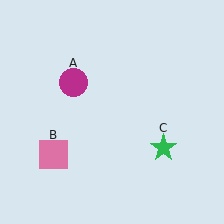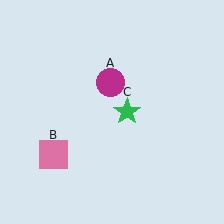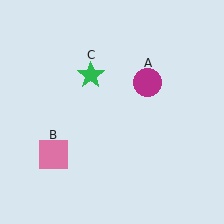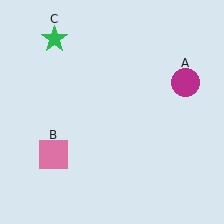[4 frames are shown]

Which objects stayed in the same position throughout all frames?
Pink square (object B) remained stationary.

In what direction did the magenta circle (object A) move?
The magenta circle (object A) moved right.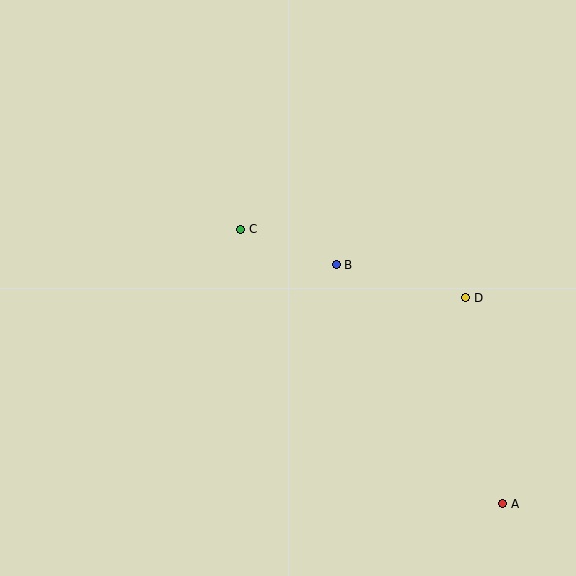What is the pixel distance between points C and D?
The distance between C and D is 235 pixels.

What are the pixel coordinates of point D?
Point D is at (466, 298).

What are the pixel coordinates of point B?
Point B is at (336, 265).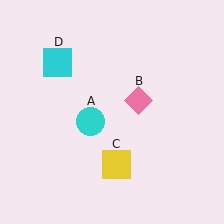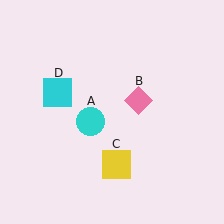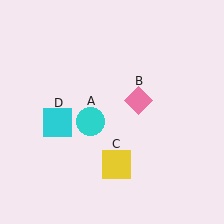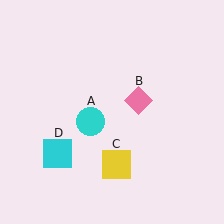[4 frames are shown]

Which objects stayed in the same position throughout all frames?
Cyan circle (object A) and pink diamond (object B) and yellow square (object C) remained stationary.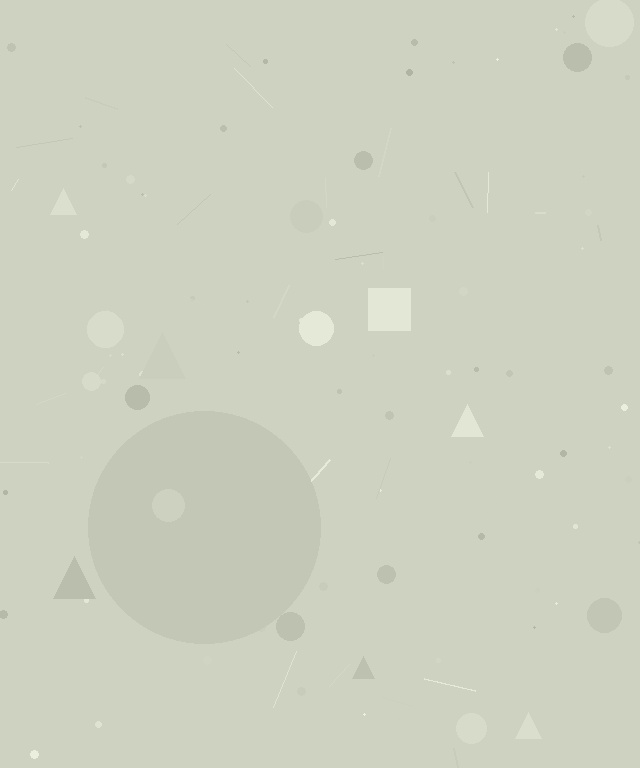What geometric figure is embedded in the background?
A circle is embedded in the background.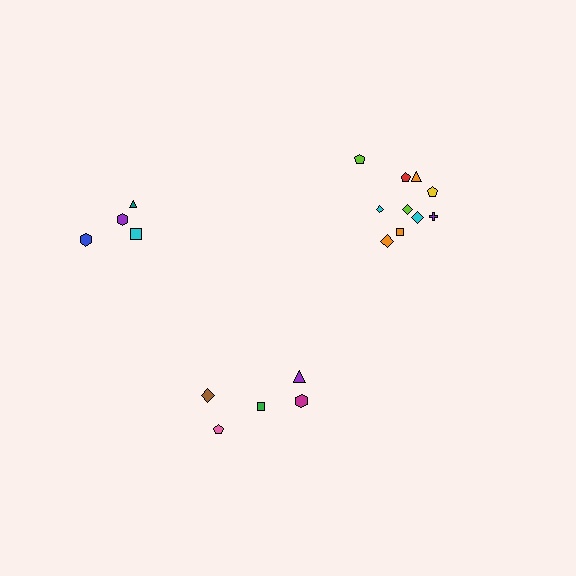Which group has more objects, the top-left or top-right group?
The top-right group.